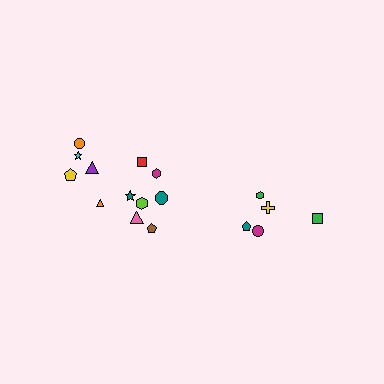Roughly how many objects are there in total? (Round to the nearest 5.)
Roughly 15 objects in total.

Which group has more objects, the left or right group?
The left group.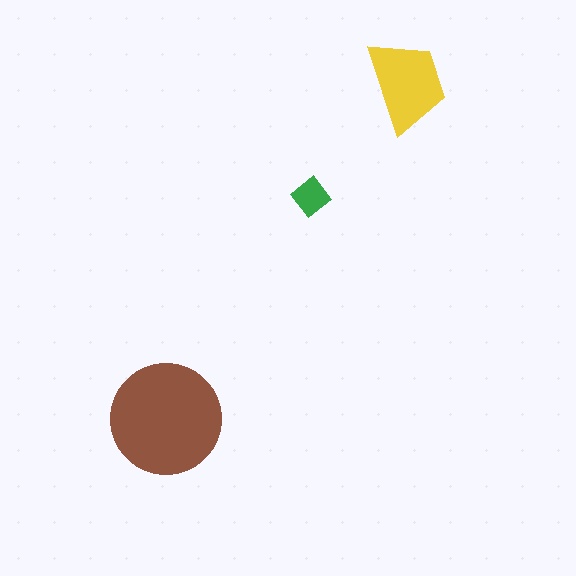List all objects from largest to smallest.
The brown circle, the yellow trapezoid, the green diamond.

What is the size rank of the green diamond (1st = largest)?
3rd.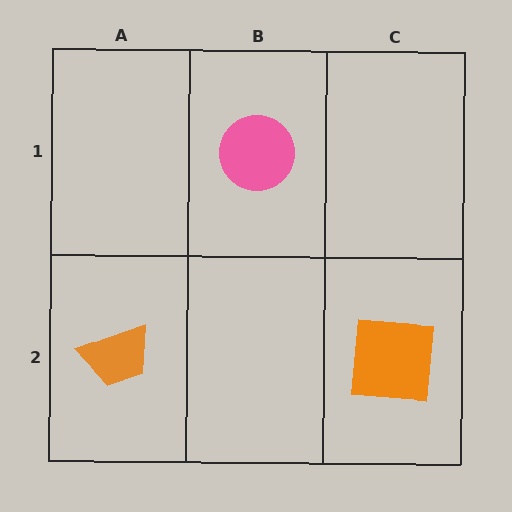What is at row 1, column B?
A pink circle.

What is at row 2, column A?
An orange trapezoid.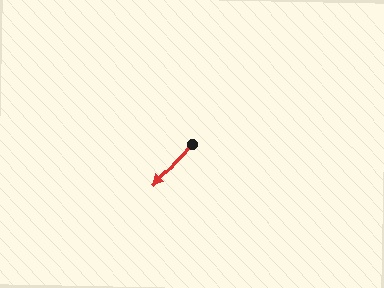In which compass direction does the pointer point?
Southwest.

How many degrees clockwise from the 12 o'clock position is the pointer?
Approximately 222 degrees.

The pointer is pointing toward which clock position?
Roughly 7 o'clock.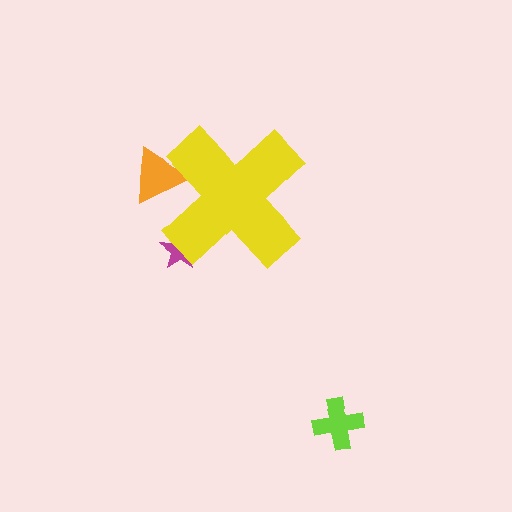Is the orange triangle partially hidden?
Yes, the orange triangle is partially hidden behind the yellow cross.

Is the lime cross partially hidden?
No, the lime cross is fully visible.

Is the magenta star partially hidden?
Yes, the magenta star is partially hidden behind the yellow cross.